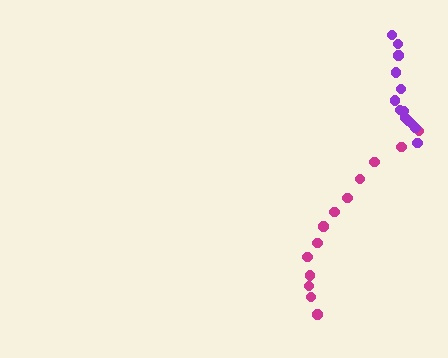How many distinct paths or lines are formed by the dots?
There are 2 distinct paths.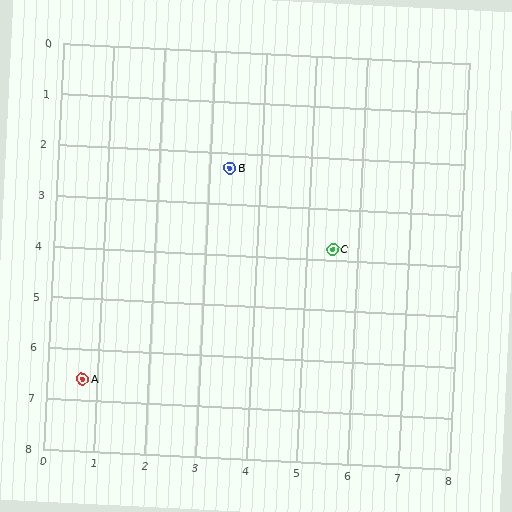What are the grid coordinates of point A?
Point A is at approximately (0.7, 6.6).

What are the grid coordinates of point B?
Point B is at approximately (3.4, 2.3).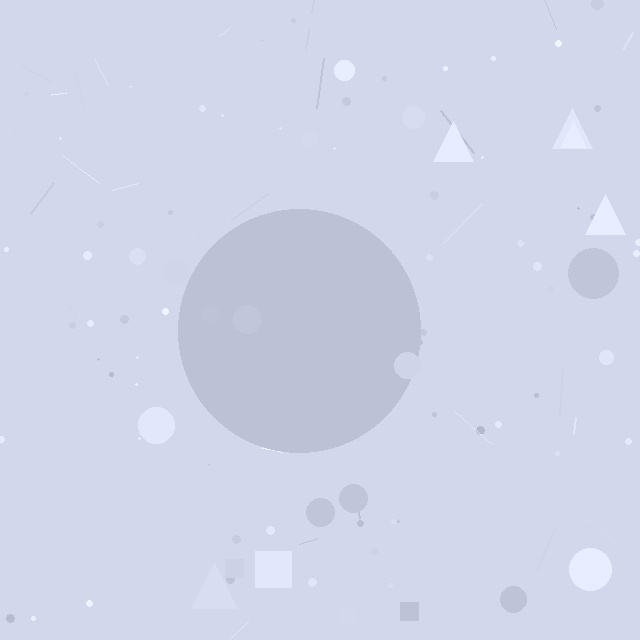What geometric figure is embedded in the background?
A circle is embedded in the background.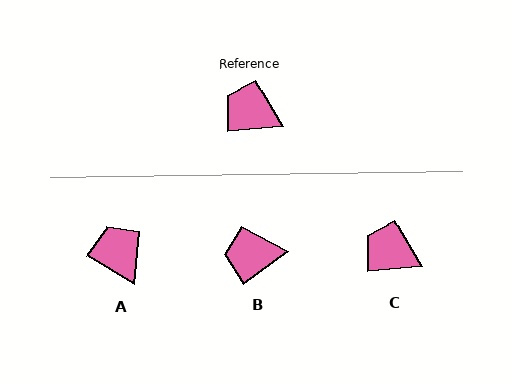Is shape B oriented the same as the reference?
No, it is off by about 32 degrees.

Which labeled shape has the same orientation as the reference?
C.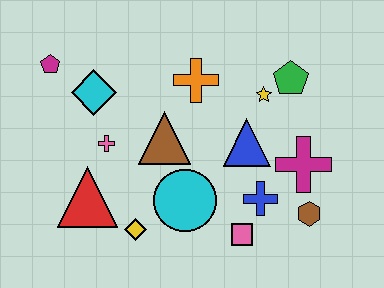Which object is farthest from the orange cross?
The brown hexagon is farthest from the orange cross.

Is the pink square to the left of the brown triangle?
No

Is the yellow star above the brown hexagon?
Yes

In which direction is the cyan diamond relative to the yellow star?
The cyan diamond is to the left of the yellow star.